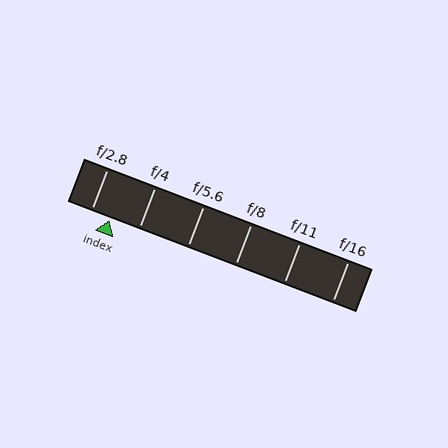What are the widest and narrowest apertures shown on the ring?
The widest aperture shown is f/2.8 and the narrowest is f/16.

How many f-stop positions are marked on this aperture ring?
There are 6 f-stop positions marked.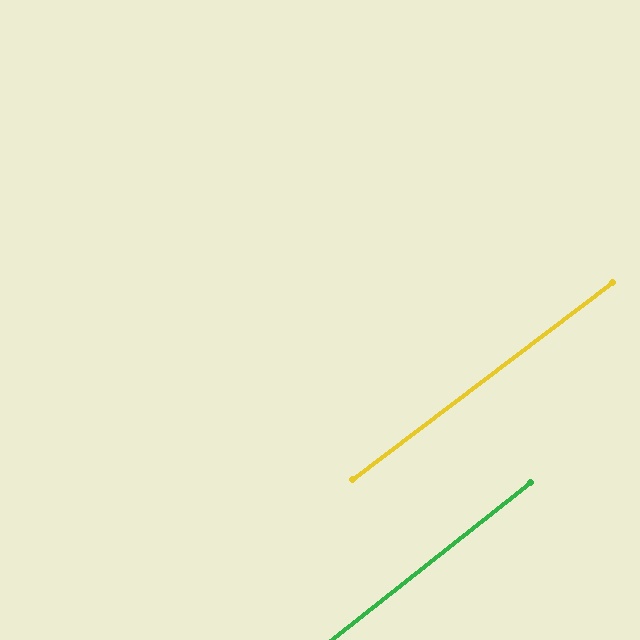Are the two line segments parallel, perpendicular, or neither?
Parallel — their directions differ by only 1.3°.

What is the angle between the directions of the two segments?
Approximately 1 degree.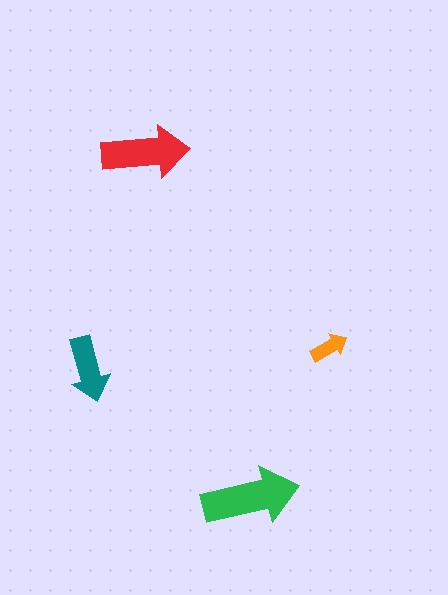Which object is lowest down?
The green arrow is bottommost.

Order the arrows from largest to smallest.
the green one, the red one, the teal one, the orange one.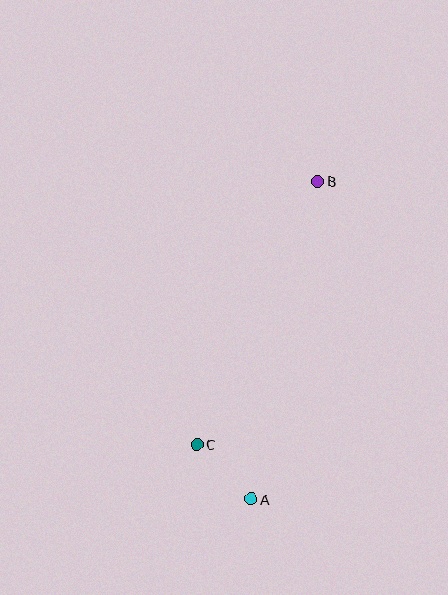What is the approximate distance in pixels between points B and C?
The distance between B and C is approximately 290 pixels.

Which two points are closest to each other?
Points A and C are closest to each other.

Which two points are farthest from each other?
Points A and B are farthest from each other.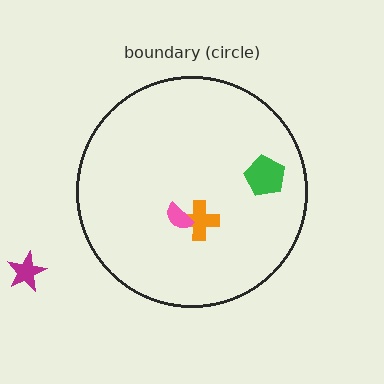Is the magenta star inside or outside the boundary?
Outside.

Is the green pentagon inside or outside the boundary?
Inside.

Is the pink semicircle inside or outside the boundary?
Inside.